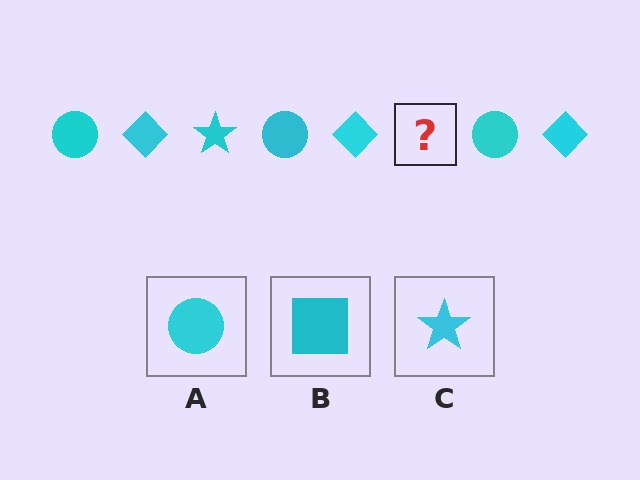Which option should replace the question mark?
Option C.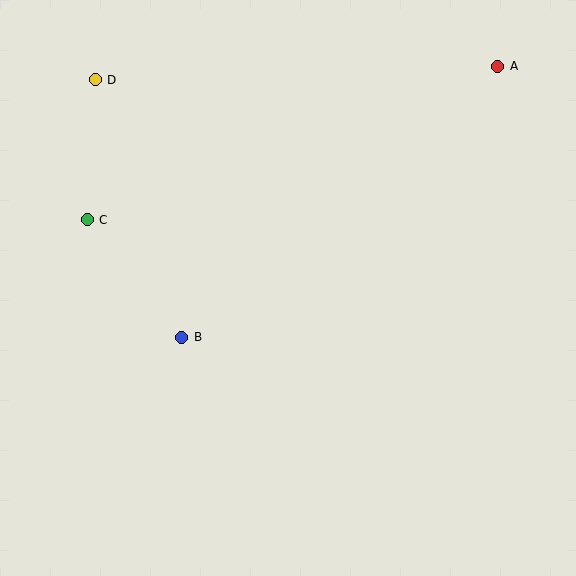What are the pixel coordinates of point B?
Point B is at (182, 337).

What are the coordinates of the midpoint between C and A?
The midpoint between C and A is at (292, 143).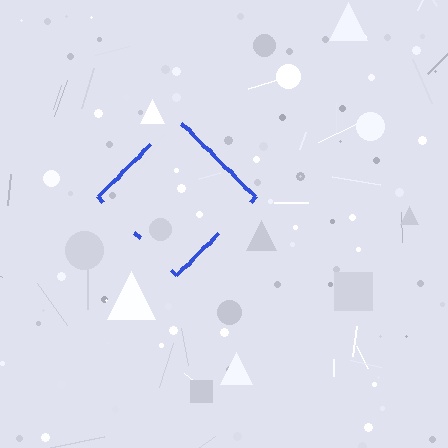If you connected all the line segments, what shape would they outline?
They would outline a diamond.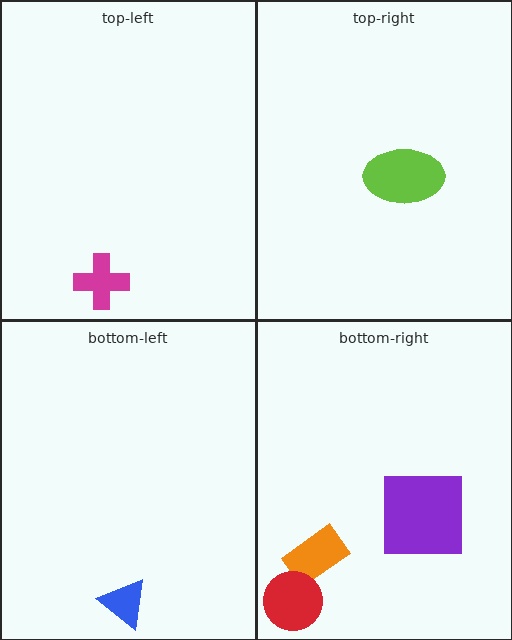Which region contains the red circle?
The bottom-right region.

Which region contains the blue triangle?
The bottom-left region.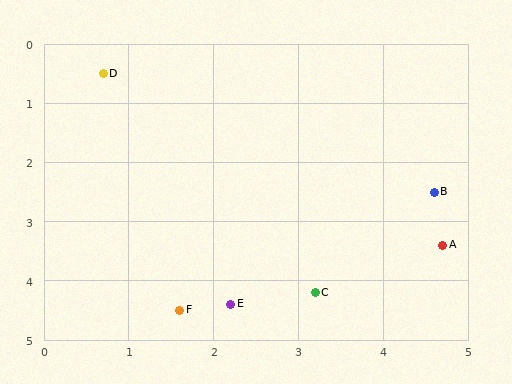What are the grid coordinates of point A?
Point A is at approximately (4.7, 3.4).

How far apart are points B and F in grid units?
Points B and F are about 3.6 grid units apart.